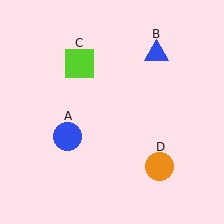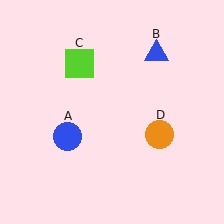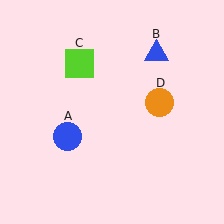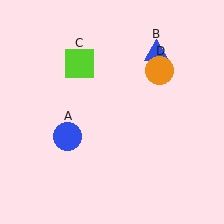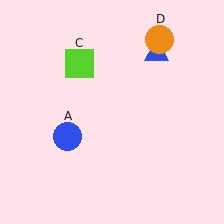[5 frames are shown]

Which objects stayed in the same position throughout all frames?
Blue circle (object A) and blue triangle (object B) and lime square (object C) remained stationary.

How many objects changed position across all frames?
1 object changed position: orange circle (object D).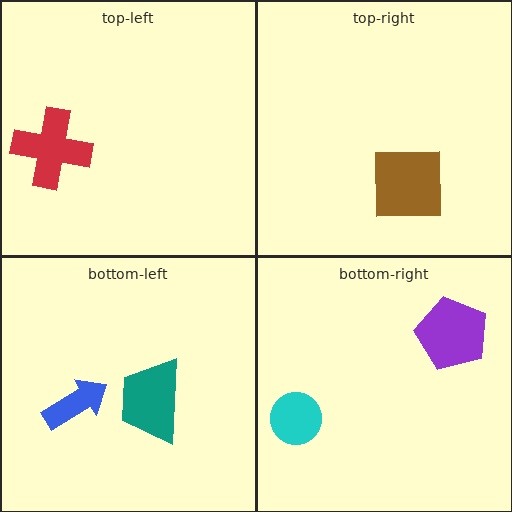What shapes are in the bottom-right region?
The cyan circle, the purple pentagon.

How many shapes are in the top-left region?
1.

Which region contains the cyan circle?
The bottom-right region.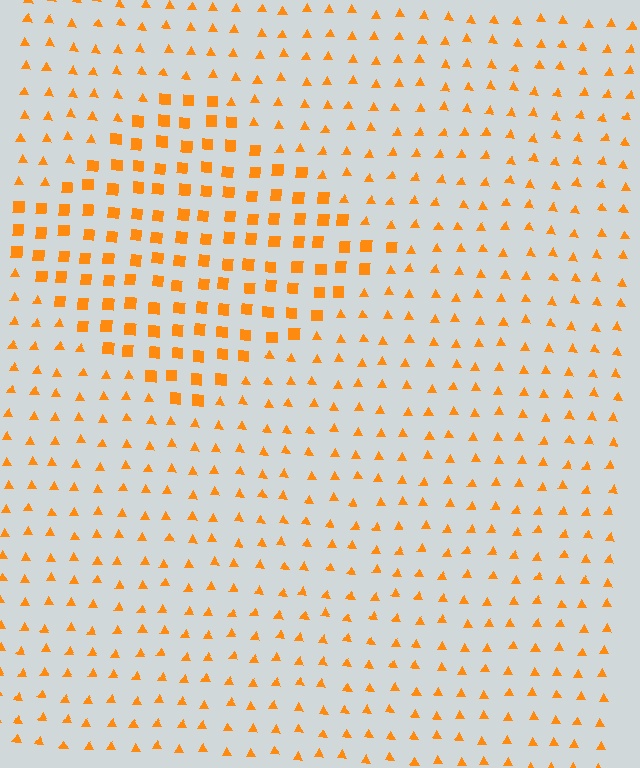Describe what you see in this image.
The image is filled with small orange elements arranged in a uniform grid. A diamond-shaped region contains squares, while the surrounding area contains triangles. The boundary is defined purely by the change in element shape.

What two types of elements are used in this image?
The image uses squares inside the diamond region and triangles outside it.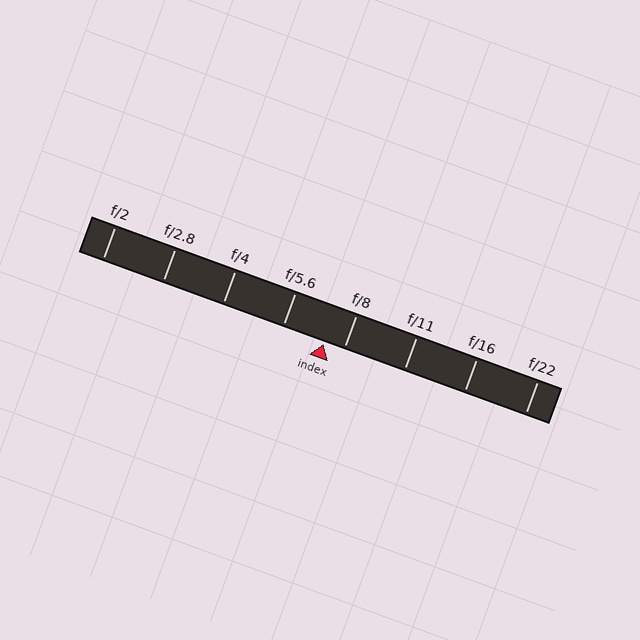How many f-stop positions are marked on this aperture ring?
There are 8 f-stop positions marked.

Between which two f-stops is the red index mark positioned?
The index mark is between f/5.6 and f/8.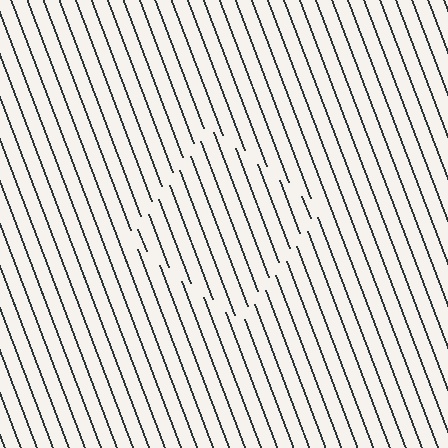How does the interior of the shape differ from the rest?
The interior of the shape contains the same grating, shifted by half a period — the contour is defined by the phase discontinuity where line-ends from the inner and outer gratings abut.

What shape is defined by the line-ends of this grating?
An illusory square. The interior of the shape contains the same grating, shifted by half a period — the contour is defined by the phase discontinuity where line-ends from the inner and outer gratings abut.